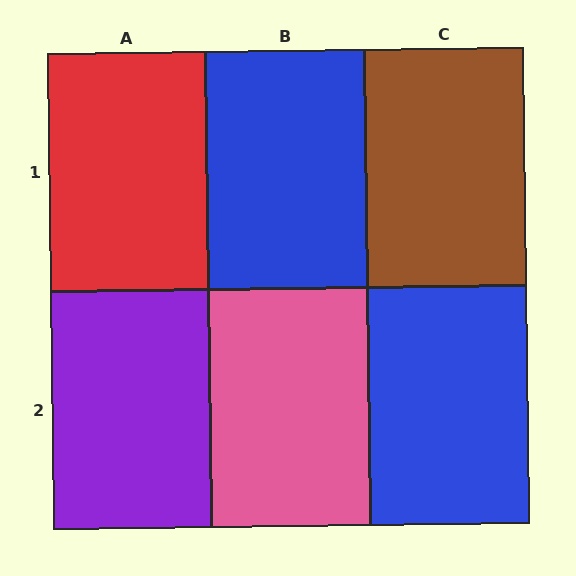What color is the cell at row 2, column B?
Pink.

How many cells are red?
1 cell is red.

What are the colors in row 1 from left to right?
Red, blue, brown.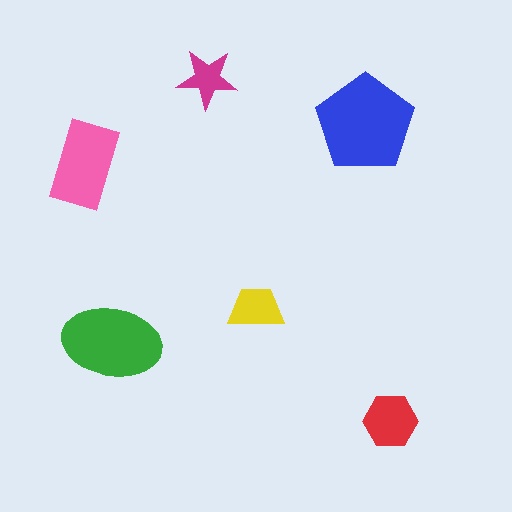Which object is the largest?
The blue pentagon.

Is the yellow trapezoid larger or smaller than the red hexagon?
Smaller.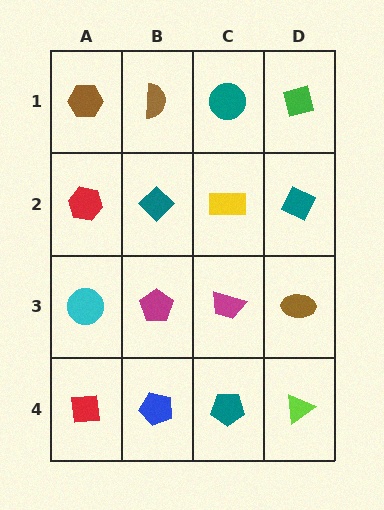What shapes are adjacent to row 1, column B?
A teal diamond (row 2, column B), a brown hexagon (row 1, column A), a teal circle (row 1, column C).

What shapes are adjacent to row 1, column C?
A yellow rectangle (row 2, column C), a brown semicircle (row 1, column B), a green diamond (row 1, column D).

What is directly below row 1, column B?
A teal diamond.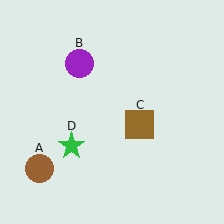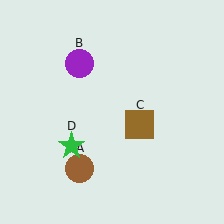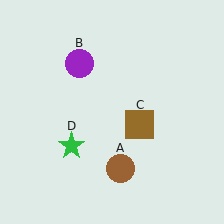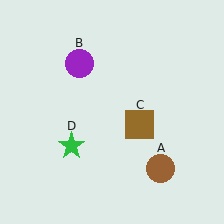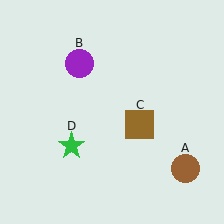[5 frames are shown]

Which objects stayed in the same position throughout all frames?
Purple circle (object B) and brown square (object C) and green star (object D) remained stationary.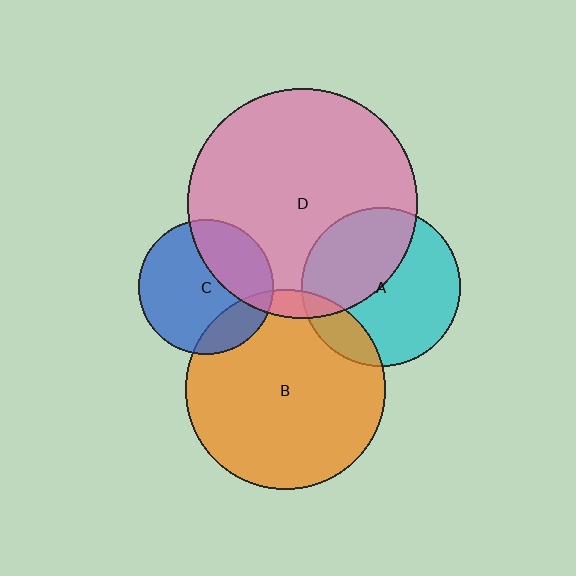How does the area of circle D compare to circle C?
Approximately 2.9 times.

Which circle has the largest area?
Circle D (pink).